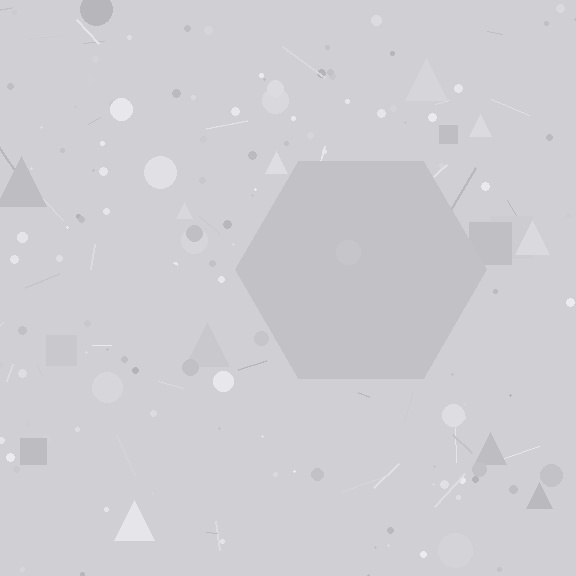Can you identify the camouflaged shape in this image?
The camouflaged shape is a hexagon.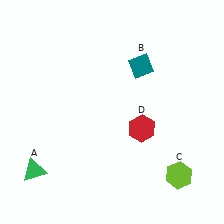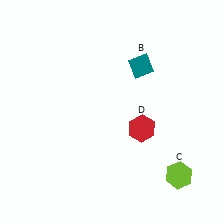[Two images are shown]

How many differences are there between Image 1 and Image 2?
There is 1 difference between the two images.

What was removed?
The green triangle (A) was removed in Image 2.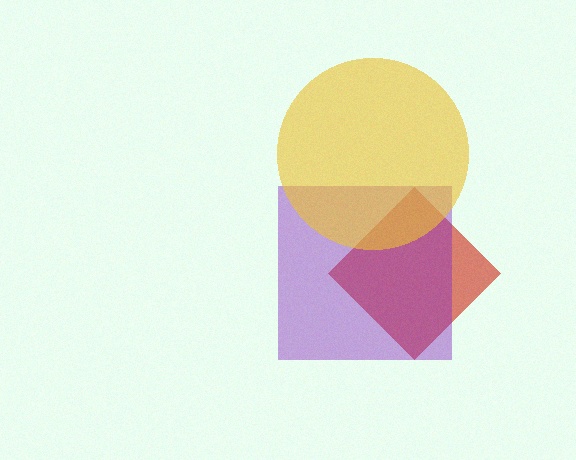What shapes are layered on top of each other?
The layered shapes are: a red diamond, a purple square, a yellow circle.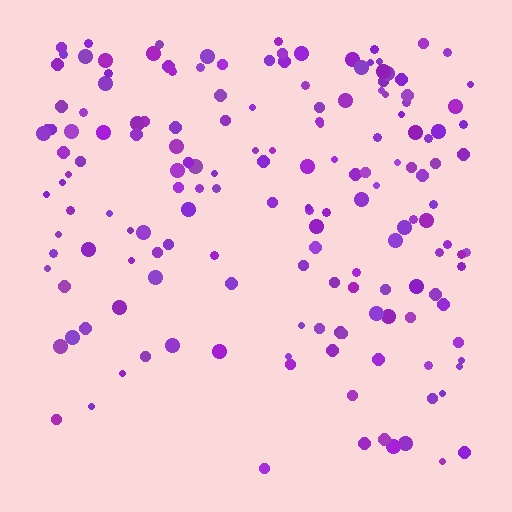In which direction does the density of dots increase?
From bottom to top, with the top side densest.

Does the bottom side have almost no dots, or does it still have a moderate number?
Still a moderate number, just noticeably fewer than the top.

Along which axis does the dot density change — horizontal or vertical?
Vertical.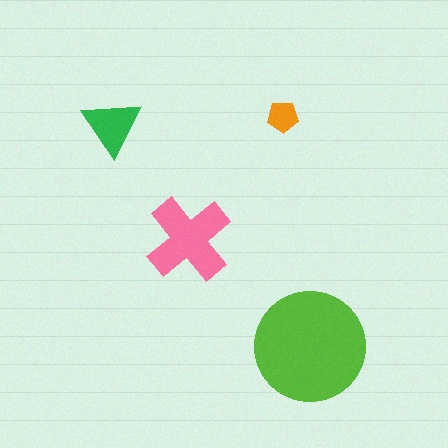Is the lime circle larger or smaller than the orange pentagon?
Larger.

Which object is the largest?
The lime circle.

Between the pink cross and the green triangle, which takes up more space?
The pink cross.